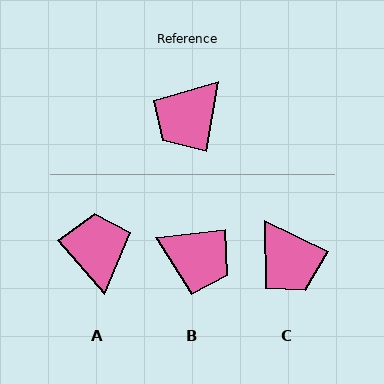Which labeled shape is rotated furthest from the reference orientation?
A, about 129 degrees away.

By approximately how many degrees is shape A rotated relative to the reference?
Approximately 129 degrees clockwise.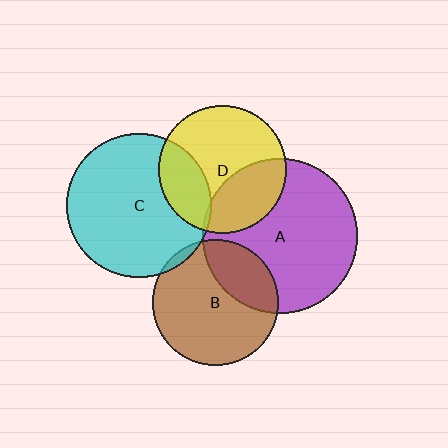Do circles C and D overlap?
Yes.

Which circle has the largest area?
Circle A (purple).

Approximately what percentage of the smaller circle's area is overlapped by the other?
Approximately 25%.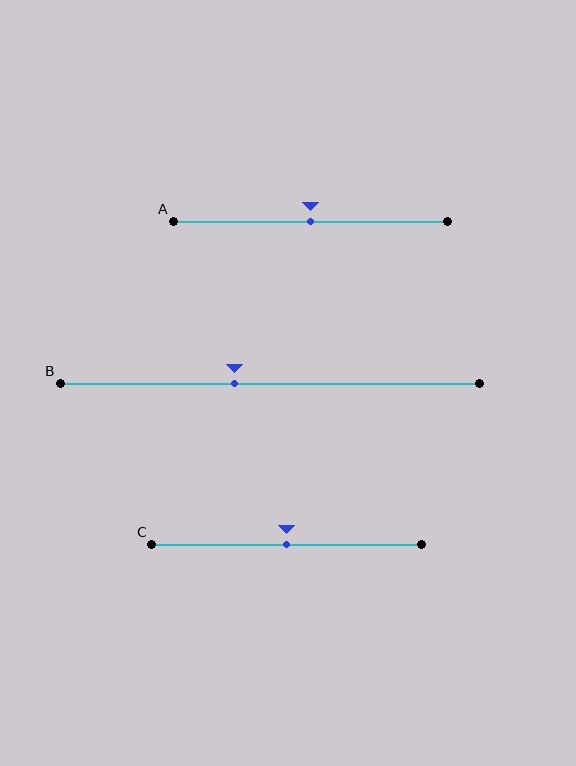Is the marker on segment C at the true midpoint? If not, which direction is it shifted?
Yes, the marker on segment C is at the true midpoint.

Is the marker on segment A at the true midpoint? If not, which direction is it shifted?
Yes, the marker on segment A is at the true midpoint.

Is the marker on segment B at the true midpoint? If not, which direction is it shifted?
No, the marker on segment B is shifted to the left by about 8% of the segment length.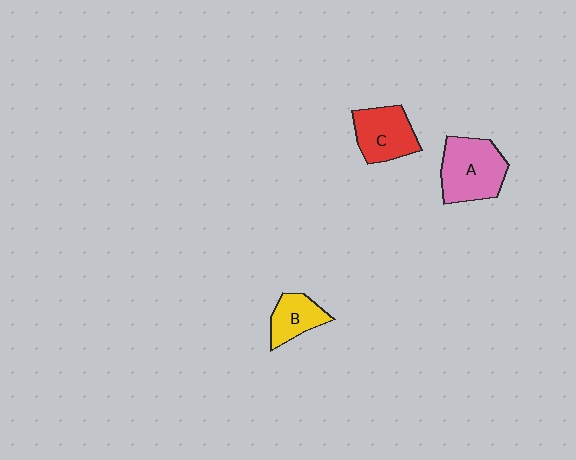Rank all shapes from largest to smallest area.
From largest to smallest: A (pink), C (red), B (yellow).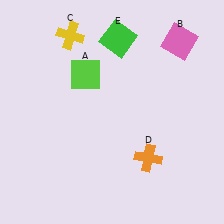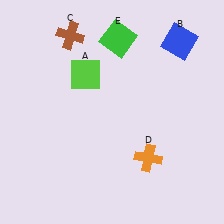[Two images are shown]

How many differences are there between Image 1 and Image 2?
There are 2 differences between the two images.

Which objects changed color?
B changed from pink to blue. C changed from yellow to brown.